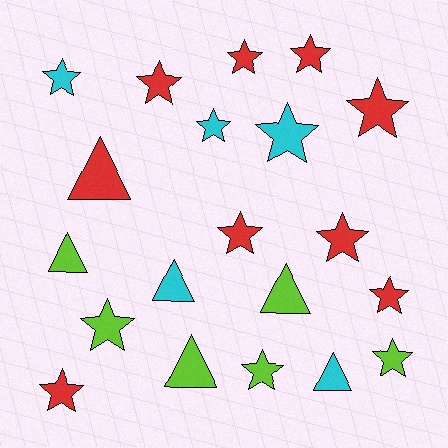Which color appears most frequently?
Red, with 9 objects.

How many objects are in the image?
There are 20 objects.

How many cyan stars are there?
There are 3 cyan stars.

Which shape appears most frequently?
Star, with 14 objects.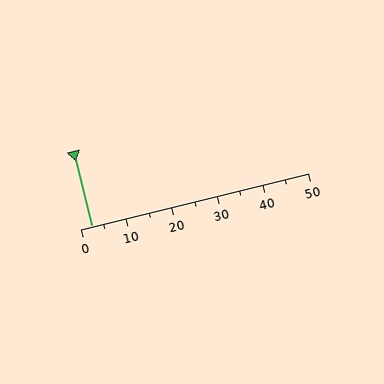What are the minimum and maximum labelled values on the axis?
The axis runs from 0 to 50.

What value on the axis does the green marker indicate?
The marker indicates approximately 2.5.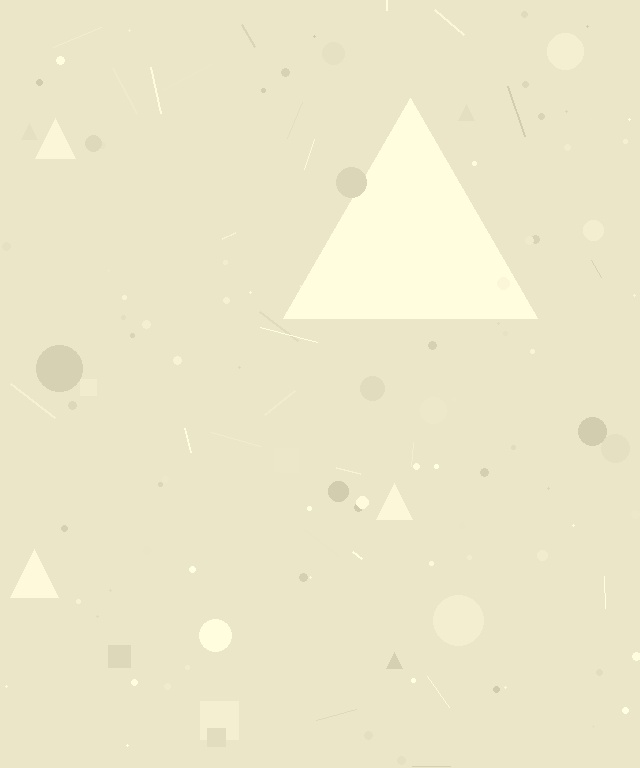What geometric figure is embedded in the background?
A triangle is embedded in the background.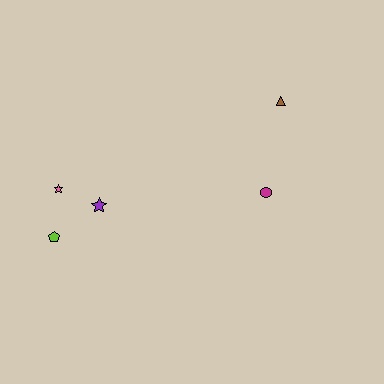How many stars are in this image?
There are 2 stars.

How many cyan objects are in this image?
There are no cyan objects.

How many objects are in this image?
There are 5 objects.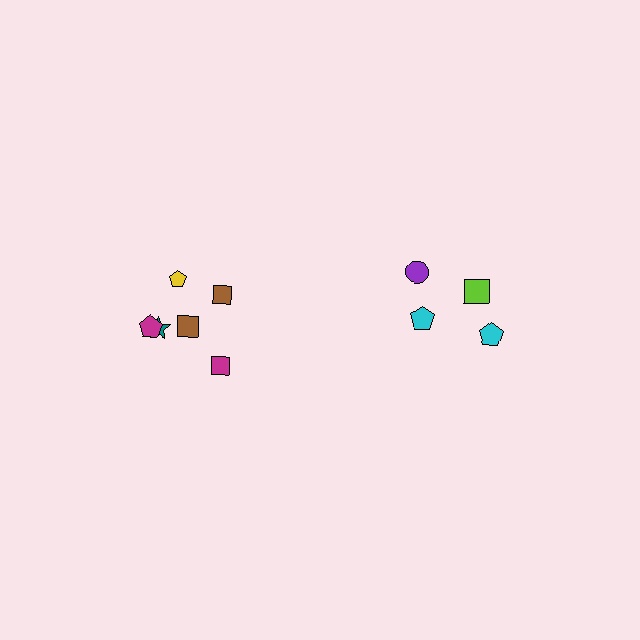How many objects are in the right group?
There are 4 objects.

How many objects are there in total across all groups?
There are 10 objects.